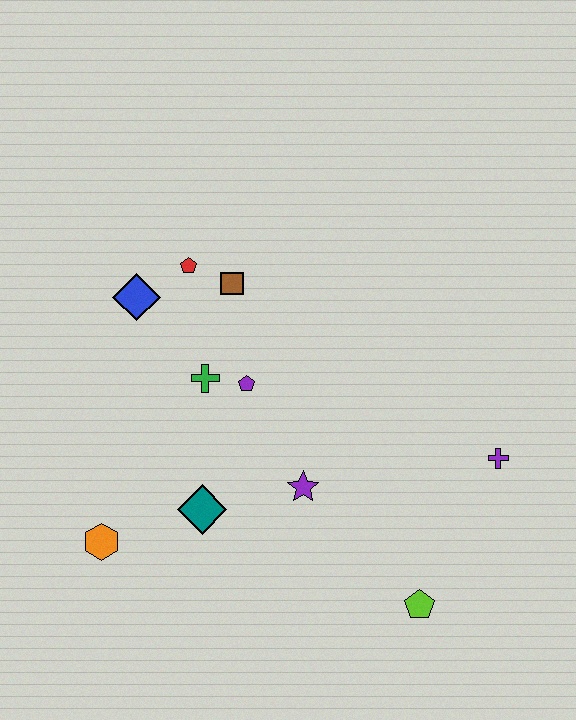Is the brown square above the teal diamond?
Yes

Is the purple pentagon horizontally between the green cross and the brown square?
No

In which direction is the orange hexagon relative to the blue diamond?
The orange hexagon is below the blue diamond.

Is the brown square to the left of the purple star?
Yes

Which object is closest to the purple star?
The teal diamond is closest to the purple star.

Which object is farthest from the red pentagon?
The lime pentagon is farthest from the red pentagon.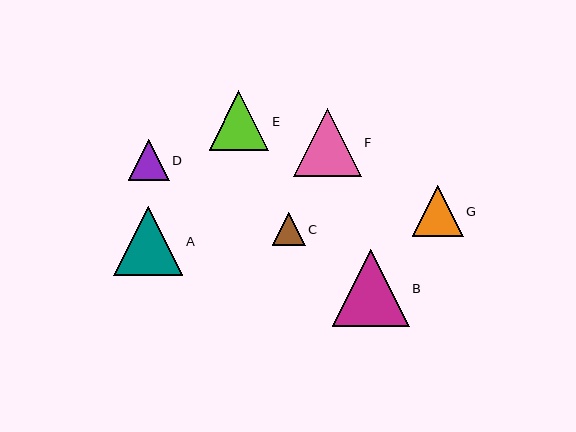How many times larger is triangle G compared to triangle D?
Triangle G is approximately 1.3 times the size of triangle D.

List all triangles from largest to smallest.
From largest to smallest: B, A, F, E, G, D, C.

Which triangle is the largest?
Triangle B is the largest with a size of approximately 77 pixels.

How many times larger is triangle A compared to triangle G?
Triangle A is approximately 1.4 times the size of triangle G.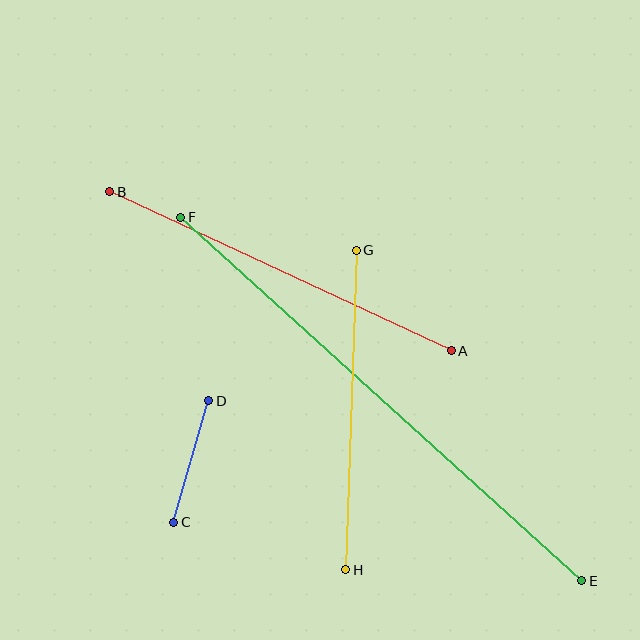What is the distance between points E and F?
The distance is approximately 541 pixels.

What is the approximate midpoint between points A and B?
The midpoint is at approximately (280, 271) pixels.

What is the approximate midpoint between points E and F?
The midpoint is at approximately (381, 399) pixels.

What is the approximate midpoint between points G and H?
The midpoint is at approximately (351, 410) pixels.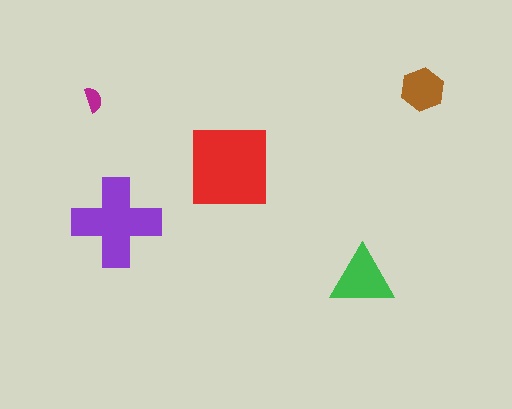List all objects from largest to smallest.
The red square, the purple cross, the green triangle, the brown hexagon, the magenta semicircle.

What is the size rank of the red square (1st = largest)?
1st.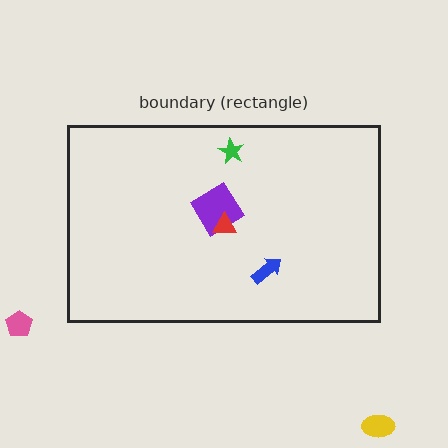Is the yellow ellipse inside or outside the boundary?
Outside.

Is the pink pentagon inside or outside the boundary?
Outside.